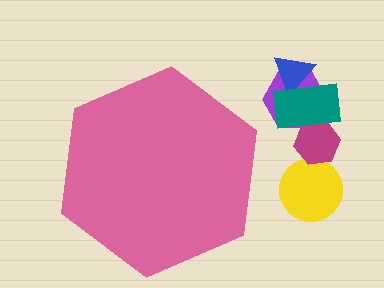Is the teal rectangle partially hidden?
No, the teal rectangle is fully visible.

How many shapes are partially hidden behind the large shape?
0 shapes are partially hidden.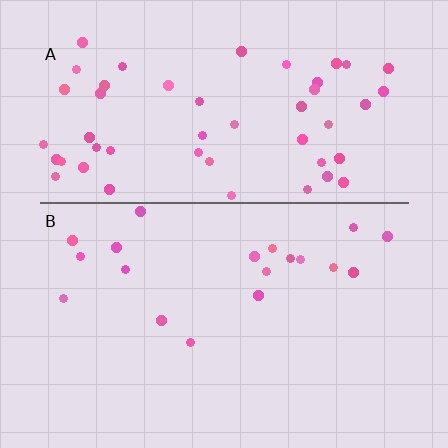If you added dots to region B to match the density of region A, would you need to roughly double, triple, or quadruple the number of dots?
Approximately triple.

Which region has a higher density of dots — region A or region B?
A (the top).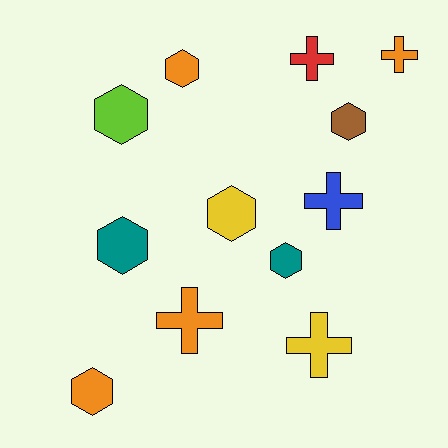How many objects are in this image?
There are 12 objects.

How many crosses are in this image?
There are 5 crosses.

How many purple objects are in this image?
There are no purple objects.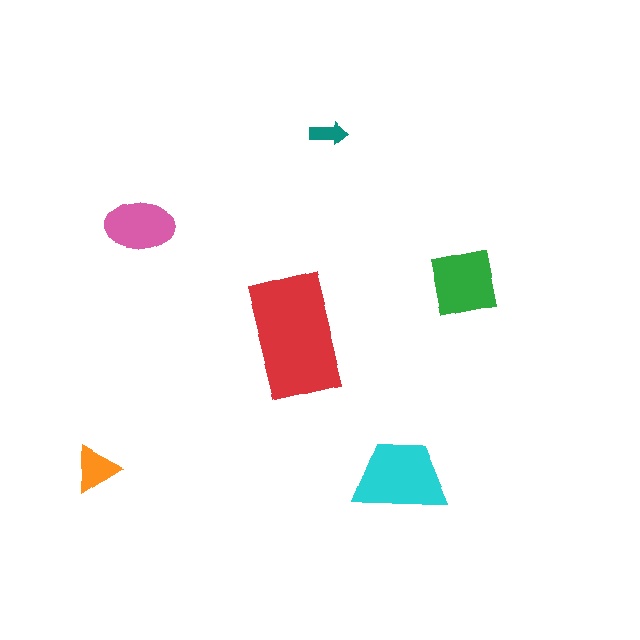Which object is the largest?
The red rectangle.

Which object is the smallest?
The teal arrow.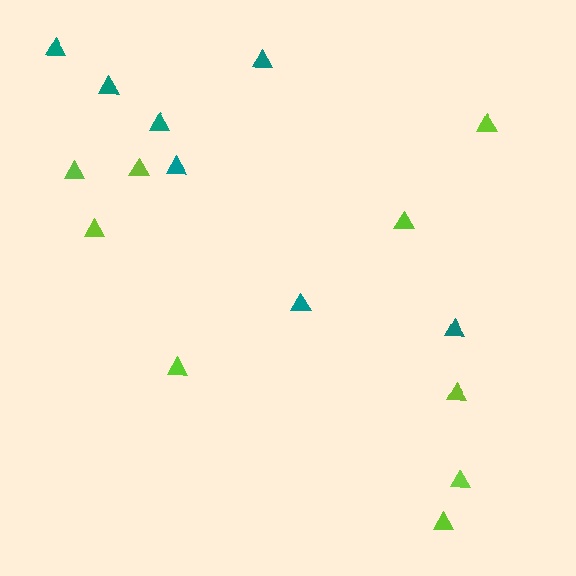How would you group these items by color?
There are 2 groups: one group of teal triangles (7) and one group of lime triangles (9).